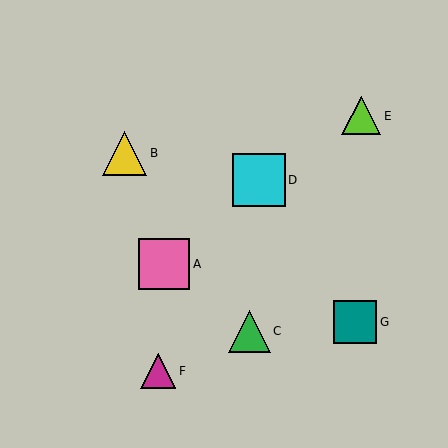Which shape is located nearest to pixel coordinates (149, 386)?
The magenta triangle (labeled F) at (158, 371) is nearest to that location.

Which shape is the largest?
The cyan square (labeled D) is the largest.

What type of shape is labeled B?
Shape B is a yellow triangle.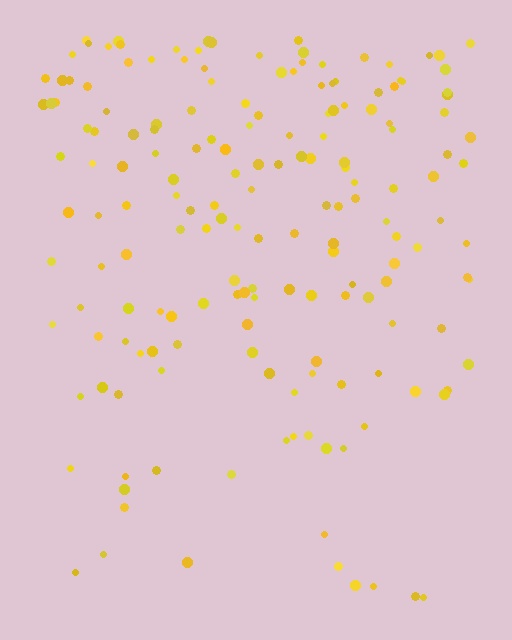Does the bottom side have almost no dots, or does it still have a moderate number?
Still a moderate number, just noticeably fewer than the top.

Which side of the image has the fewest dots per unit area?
The bottom.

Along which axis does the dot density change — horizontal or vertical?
Vertical.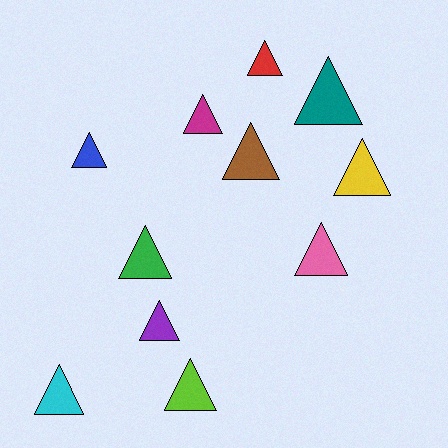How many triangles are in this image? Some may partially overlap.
There are 11 triangles.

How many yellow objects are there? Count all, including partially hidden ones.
There is 1 yellow object.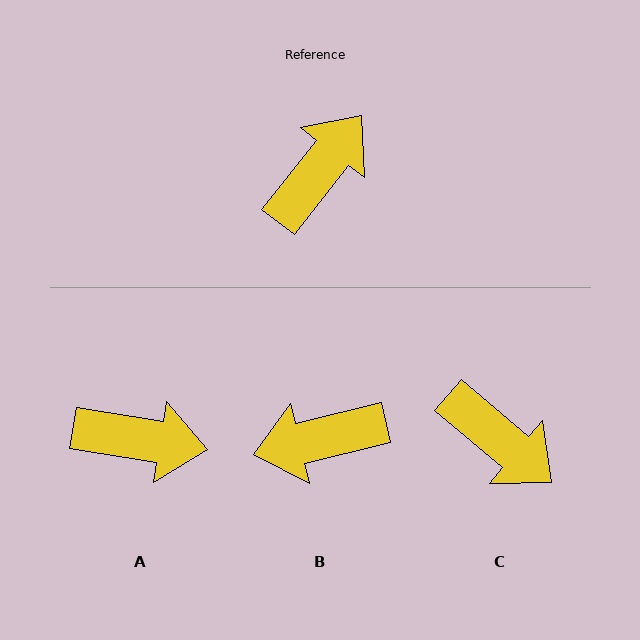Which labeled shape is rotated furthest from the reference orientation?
B, about 142 degrees away.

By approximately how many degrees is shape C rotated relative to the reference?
Approximately 92 degrees clockwise.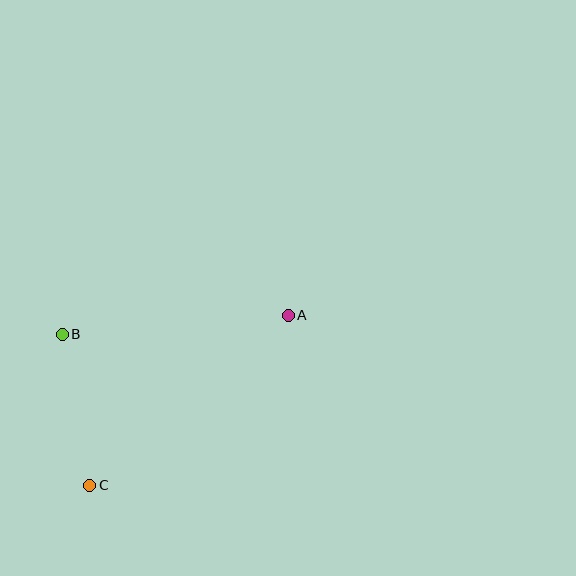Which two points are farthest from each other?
Points A and C are farthest from each other.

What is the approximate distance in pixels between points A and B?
The distance between A and B is approximately 227 pixels.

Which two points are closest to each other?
Points B and C are closest to each other.